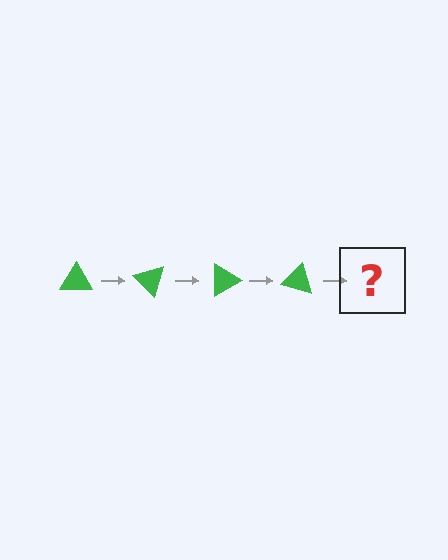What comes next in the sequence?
The next element should be a green triangle rotated 180 degrees.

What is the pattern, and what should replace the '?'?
The pattern is that the triangle rotates 45 degrees each step. The '?' should be a green triangle rotated 180 degrees.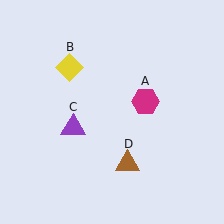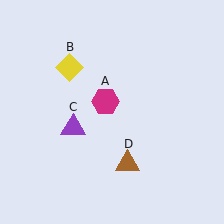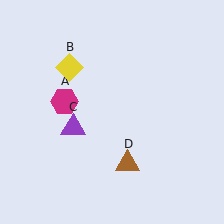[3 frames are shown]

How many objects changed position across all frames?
1 object changed position: magenta hexagon (object A).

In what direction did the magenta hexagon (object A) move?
The magenta hexagon (object A) moved left.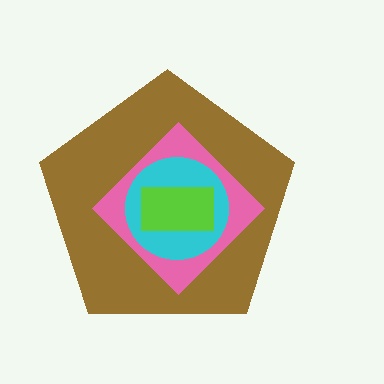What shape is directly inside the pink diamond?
The cyan circle.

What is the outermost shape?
The brown pentagon.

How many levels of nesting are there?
4.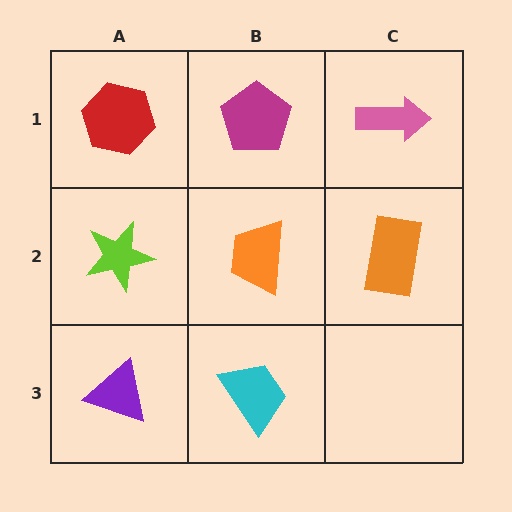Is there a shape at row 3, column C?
No, that cell is empty.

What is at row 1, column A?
A red hexagon.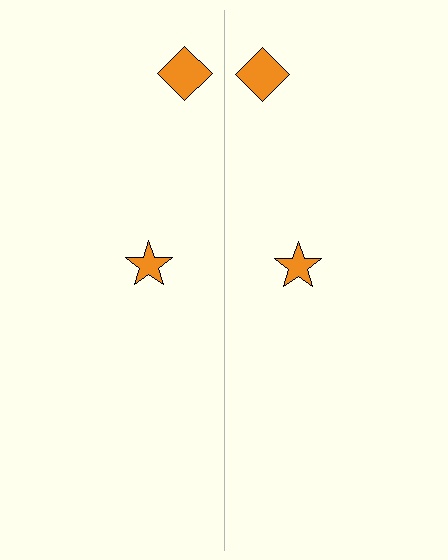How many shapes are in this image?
There are 4 shapes in this image.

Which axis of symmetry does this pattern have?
The pattern has a vertical axis of symmetry running through the center of the image.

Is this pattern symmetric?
Yes, this pattern has bilateral (reflection) symmetry.